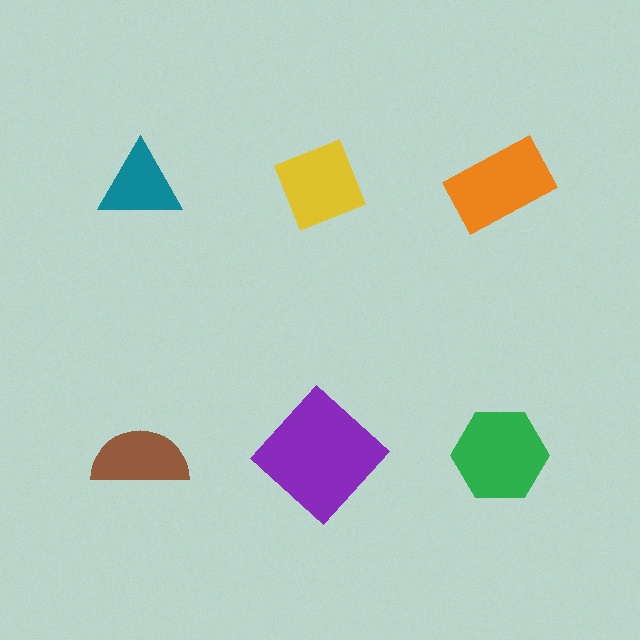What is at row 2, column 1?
A brown semicircle.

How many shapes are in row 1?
3 shapes.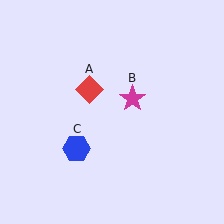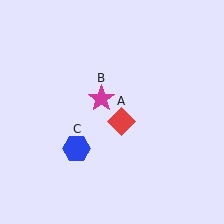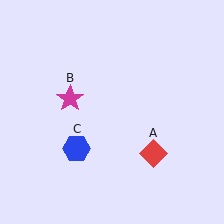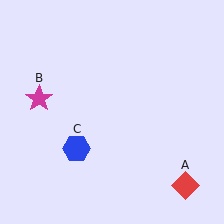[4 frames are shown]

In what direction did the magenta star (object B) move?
The magenta star (object B) moved left.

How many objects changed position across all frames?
2 objects changed position: red diamond (object A), magenta star (object B).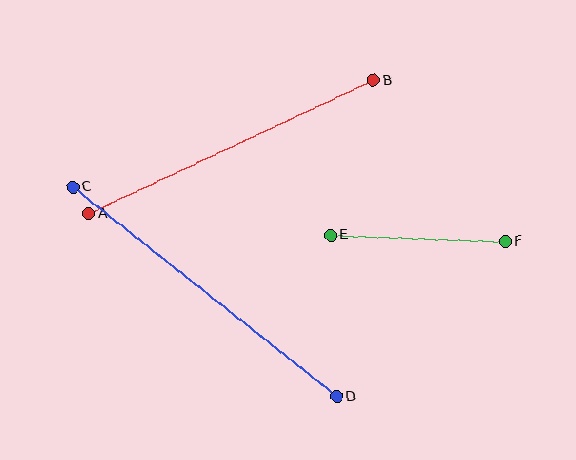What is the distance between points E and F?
The distance is approximately 175 pixels.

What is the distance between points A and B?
The distance is approximately 314 pixels.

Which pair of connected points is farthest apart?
Points C and D are farthest apart.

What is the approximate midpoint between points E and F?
The midpoint is at approximately (418, 238) pixels.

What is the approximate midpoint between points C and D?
The midpoint is at approximately (205, 292) pixels.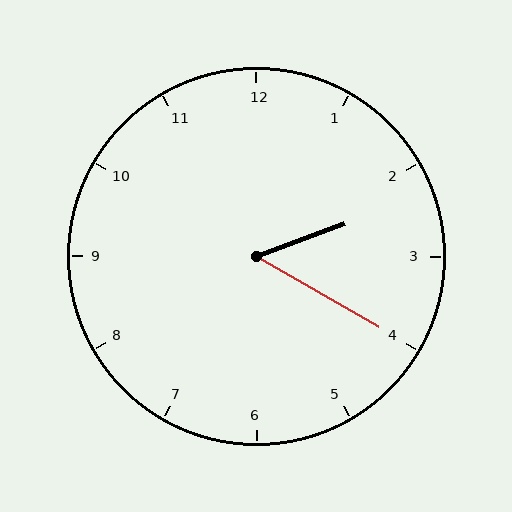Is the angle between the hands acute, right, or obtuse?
It is acute.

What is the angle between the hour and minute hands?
Approximately 50 degrees.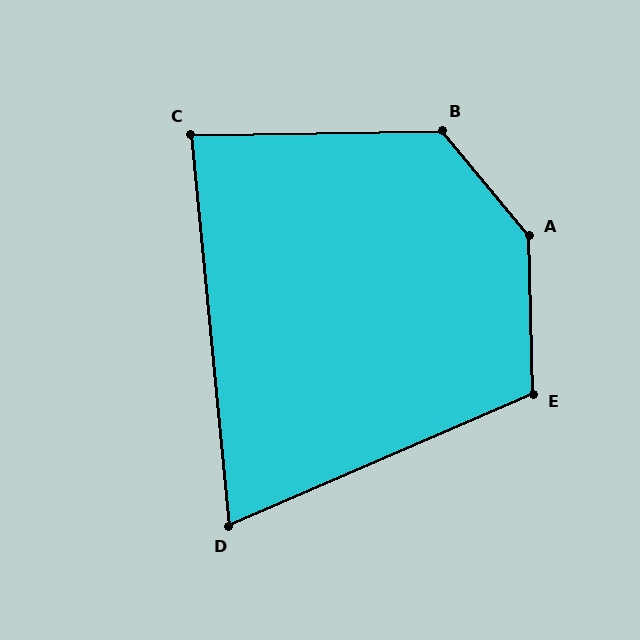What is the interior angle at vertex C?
Approximately 85 degrees (approximately right).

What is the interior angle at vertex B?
Approximately 128 degrees (obtuse).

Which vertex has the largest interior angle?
A, at approximately 142 degrees.